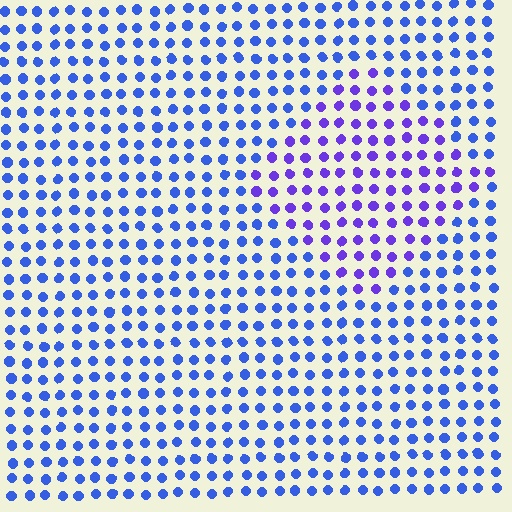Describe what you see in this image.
The image is filled with small blue elements in a uniform arrangement. A diamond-shaped region is visible where the elements are tinted to a slightly different hue, forming a subtle color boundary.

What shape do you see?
I see a diamond.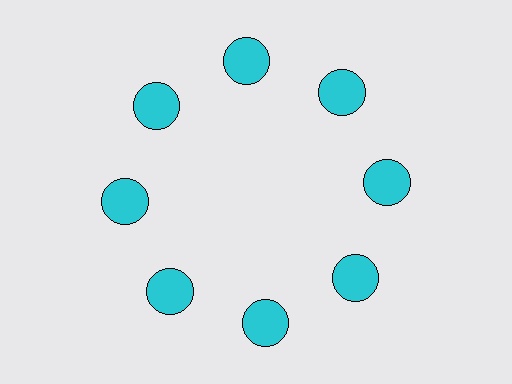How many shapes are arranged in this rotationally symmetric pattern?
There are 8 shapes, arranged in 8 groups of 1.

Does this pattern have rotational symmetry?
Yes, this pattern has 8-fold rotational symmetry. It looks the same after rotating 45 degrees around the center.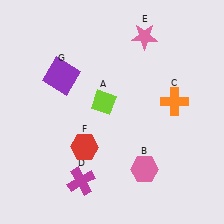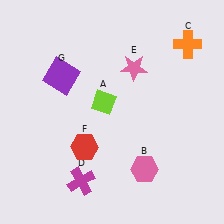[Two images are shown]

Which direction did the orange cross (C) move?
The orange cross (C) moved up.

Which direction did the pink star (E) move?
The pink star (E) moved down.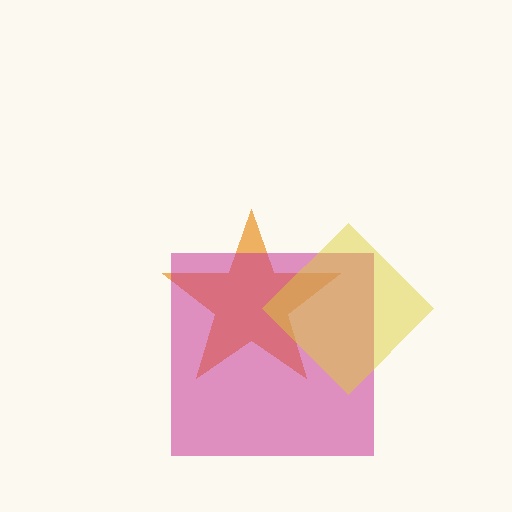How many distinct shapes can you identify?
There are 3 distinct shapes: an orange star, a magenta square, a yellow diamond.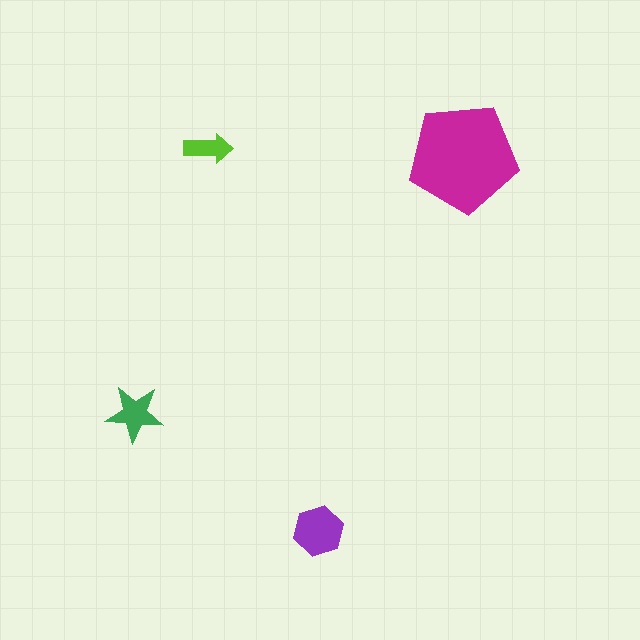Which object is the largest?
The magenta pentagon.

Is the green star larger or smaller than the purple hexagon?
Smaller.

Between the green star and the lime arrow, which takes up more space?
The green star.